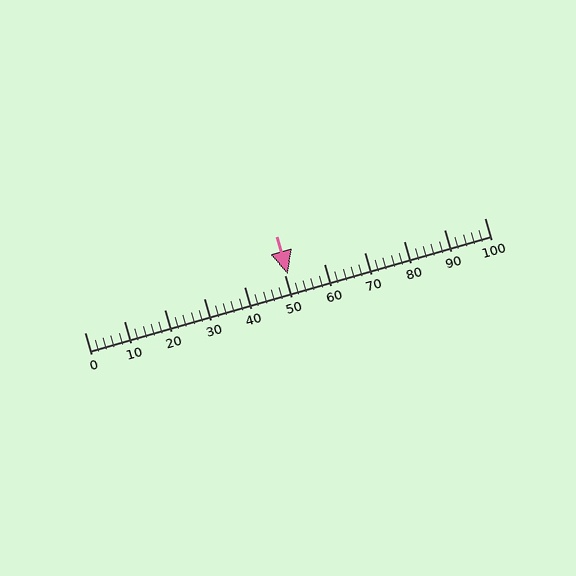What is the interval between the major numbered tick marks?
The major tick marks are spaced 10 units apart.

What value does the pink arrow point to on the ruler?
The pink arrow points to approximately 51.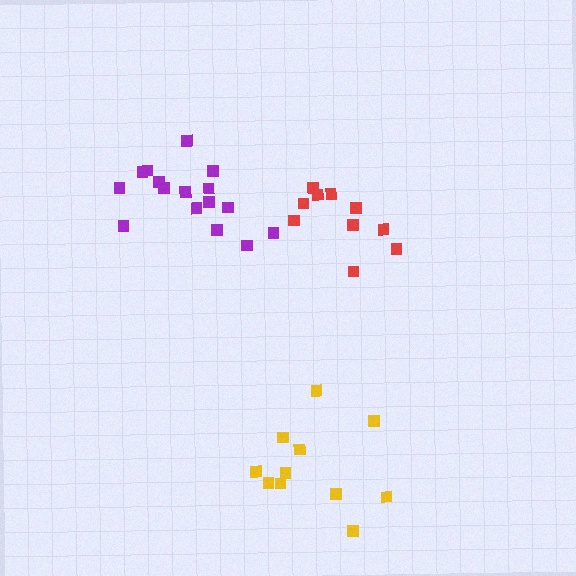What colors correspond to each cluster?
The clusters are colored: yellow, red, purple.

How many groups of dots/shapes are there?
There are 3 groups.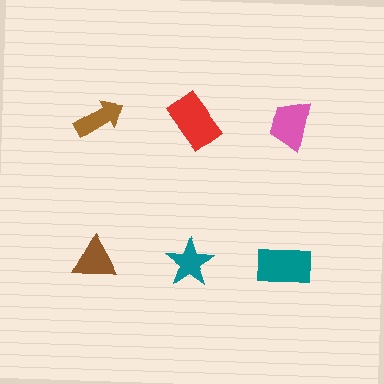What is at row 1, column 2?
A red rectangle.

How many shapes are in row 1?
3 shapes.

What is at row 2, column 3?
A teal rectangle.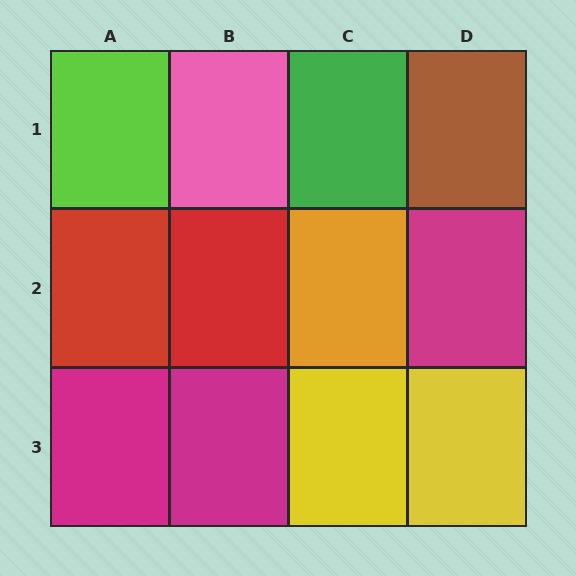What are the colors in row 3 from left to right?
Magenta, magenta, yellow, yellow.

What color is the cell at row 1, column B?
Pink.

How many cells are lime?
1 cell is lime.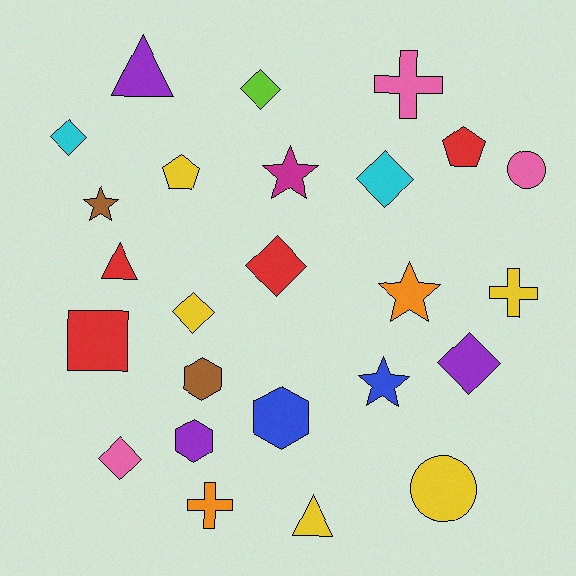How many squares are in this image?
There is 1 square.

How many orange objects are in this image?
There are 2 orange objects.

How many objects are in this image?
There are 25 objects.